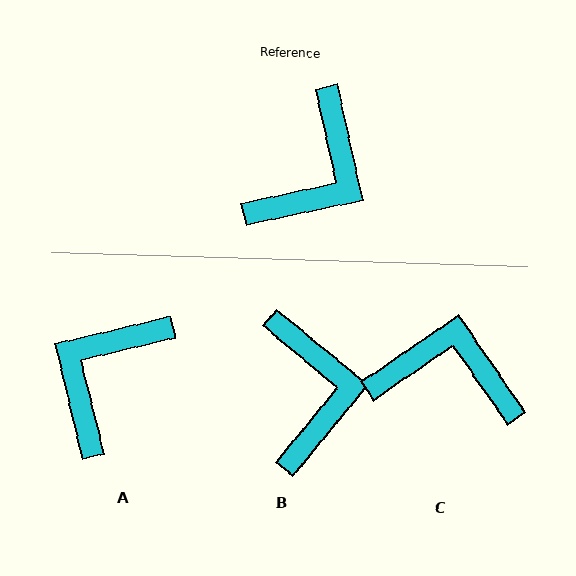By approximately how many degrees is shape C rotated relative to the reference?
Approximately 112 degrees counter-clockwise.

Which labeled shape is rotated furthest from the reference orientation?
A, about 179 degrees away.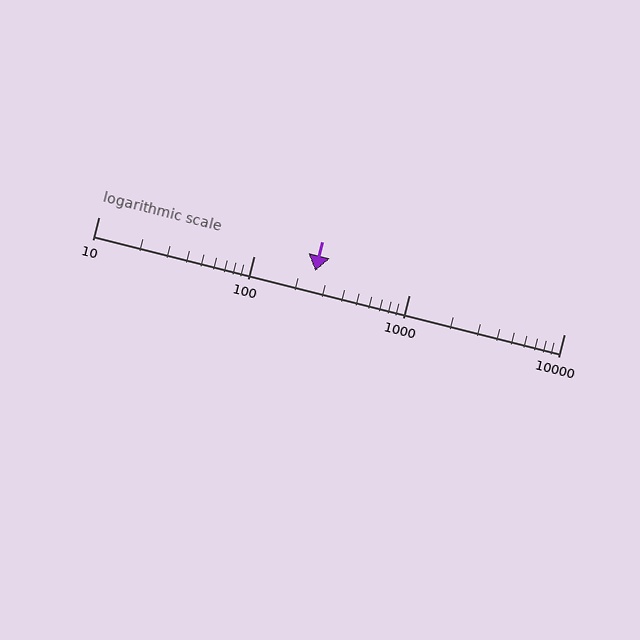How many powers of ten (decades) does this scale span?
The scale spans 3 decades, from 10 to 10000.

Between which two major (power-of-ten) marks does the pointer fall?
The pointer is between 100 and 1000.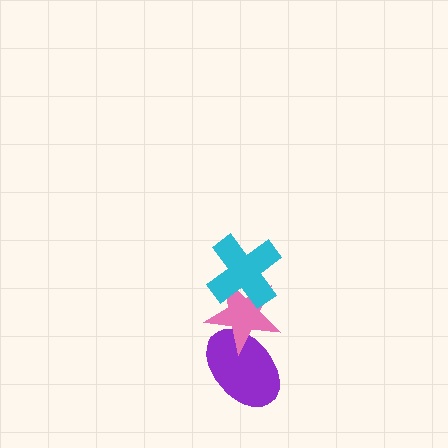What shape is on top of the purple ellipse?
The pink star is on top of the purple ellipse.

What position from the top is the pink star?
The pink star is 2nd from the top.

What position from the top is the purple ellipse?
The purple ellipse is 3rd from the top.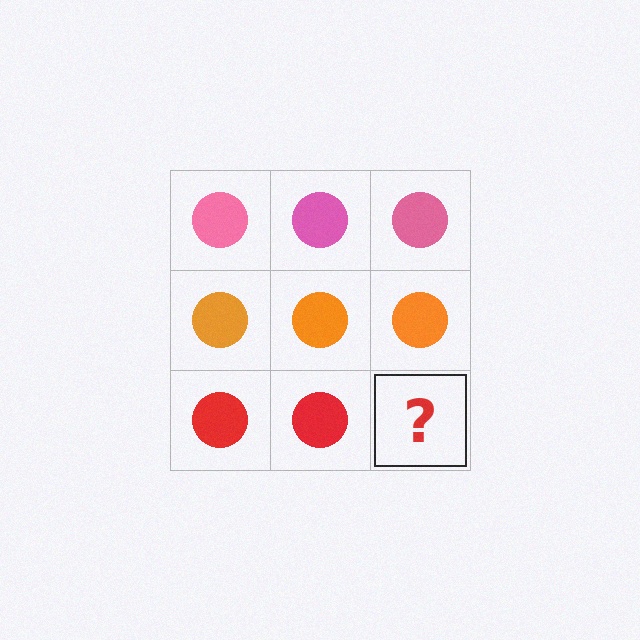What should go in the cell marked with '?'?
The missing cell should contain a red circle.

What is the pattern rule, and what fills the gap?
The rule is that each row has a consistent color. The gap should be filled with a red circle.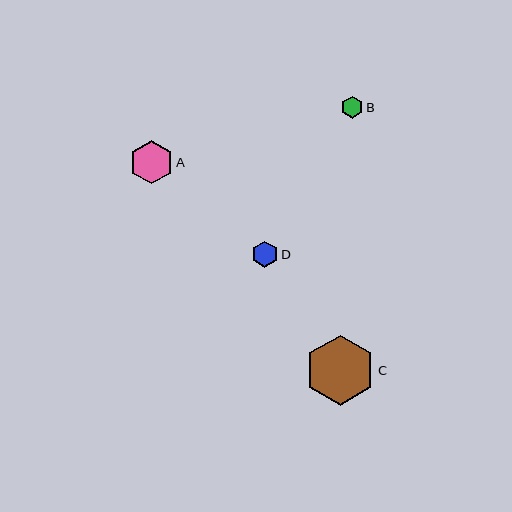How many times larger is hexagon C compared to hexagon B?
Hexagon C is approximately 3.2 times the size of hexagon B.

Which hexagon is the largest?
Hexagon C is the largest with a size of approximately 70 pixels.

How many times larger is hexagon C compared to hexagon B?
Hexagon C is approximately 3.2 times the size of hexagon B.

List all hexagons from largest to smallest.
From largest to smallest: C, A, D, B.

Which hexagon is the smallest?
Hexagon B is the smallest with a size of approximately 22 pixels.